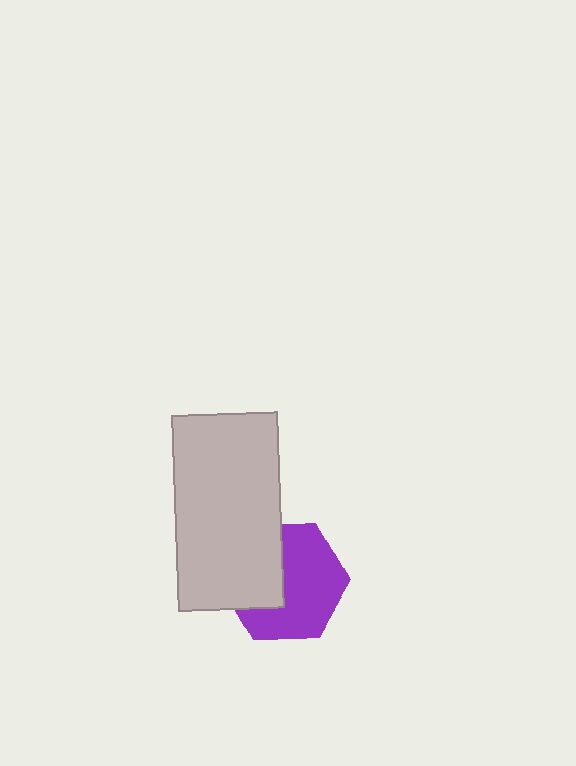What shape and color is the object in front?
The object in front is a light gray rectangle.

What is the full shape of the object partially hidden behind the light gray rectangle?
The partially hidden object is a purple hexagon.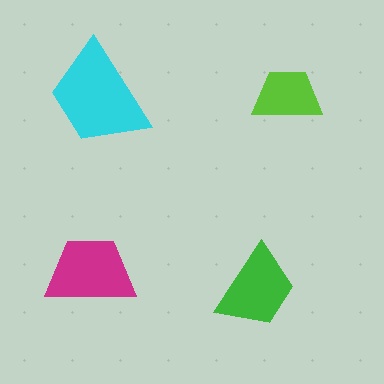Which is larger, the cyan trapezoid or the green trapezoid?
The cyan one.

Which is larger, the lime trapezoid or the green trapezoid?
The green one.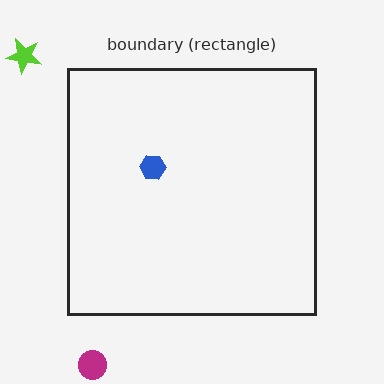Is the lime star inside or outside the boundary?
Outside.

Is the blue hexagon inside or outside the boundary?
Inside.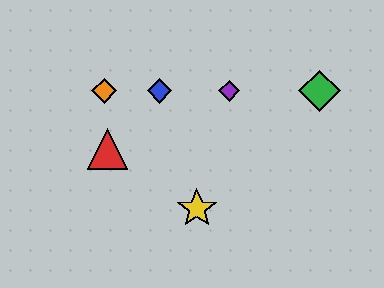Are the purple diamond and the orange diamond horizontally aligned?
Yes, both are at y≈91.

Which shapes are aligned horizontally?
The blue diamond, the green diamond, the purple diamond, the orange diamond are aligned horizontally.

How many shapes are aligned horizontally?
4 shapes (the blue diamond, the green diamond, the purple diamond, the orange diamond) are aligned horizontally.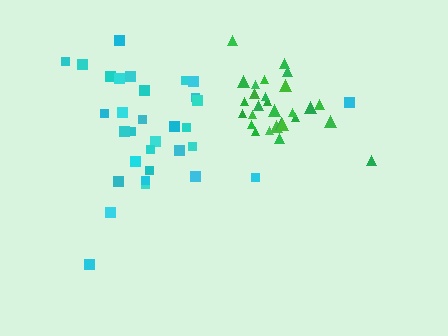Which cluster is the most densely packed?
Green.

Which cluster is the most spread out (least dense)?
Cyan.